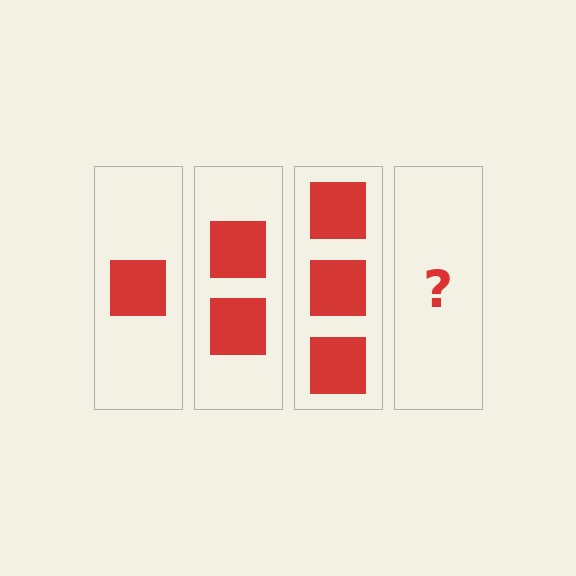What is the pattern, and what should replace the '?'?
The pattern is that each step adds one more square. The '?' should be 4 squares.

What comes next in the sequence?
The next element should be 4 squares.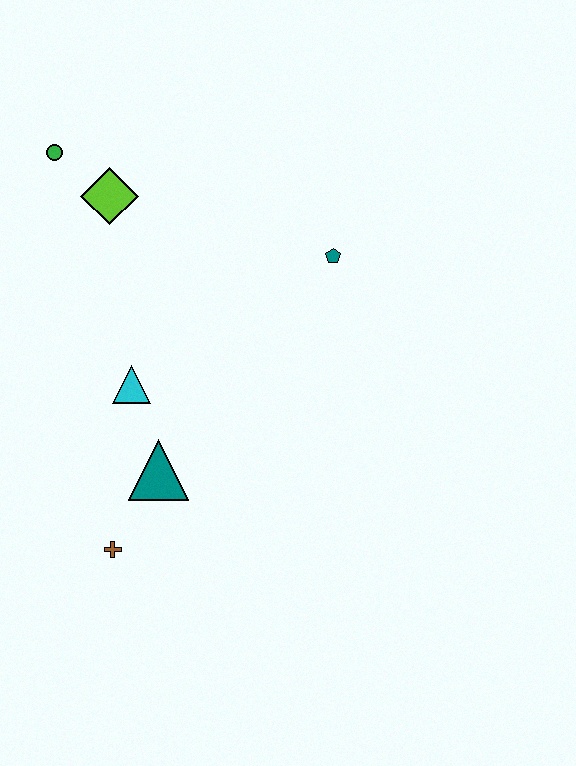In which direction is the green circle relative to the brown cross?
The green circle is above the brown cross.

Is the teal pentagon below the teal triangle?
No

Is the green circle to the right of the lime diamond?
No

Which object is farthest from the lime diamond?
The brown cross is farthest from the lime diamond.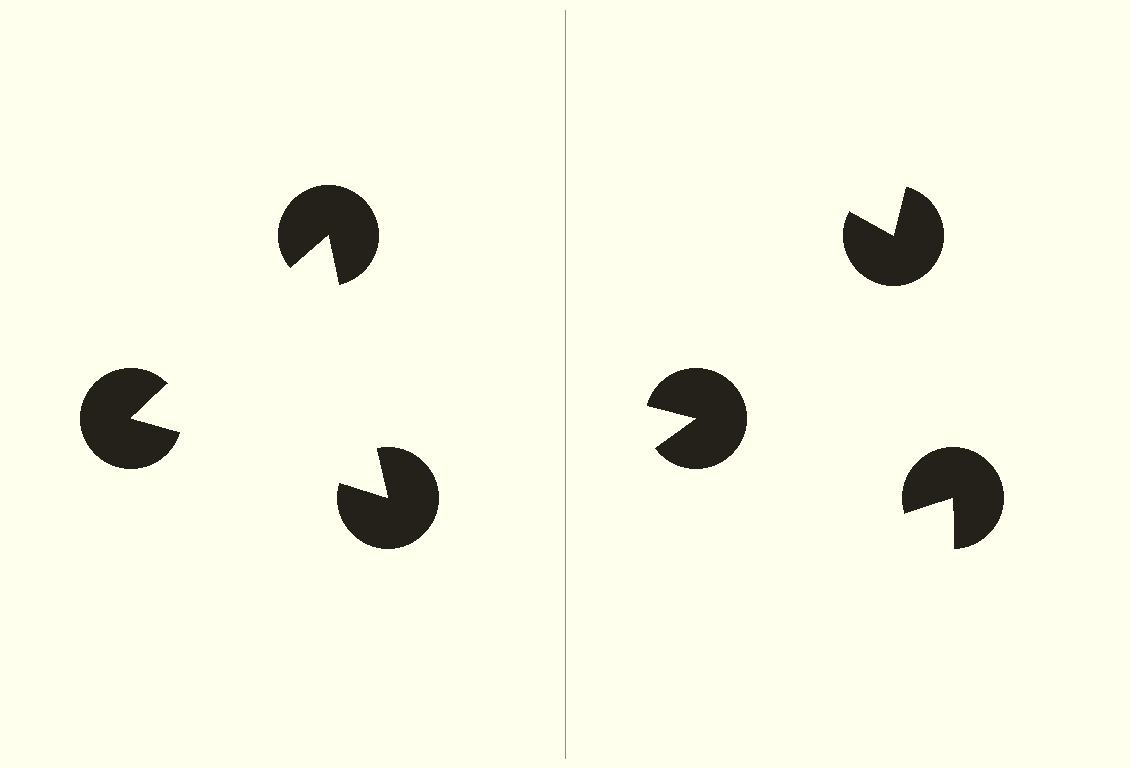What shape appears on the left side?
An illusory triangle.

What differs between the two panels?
The pac-man discs are positioned identically on both sides; only the wedge orientations differ. On the left they align to a triangle; on the right they are misaligned.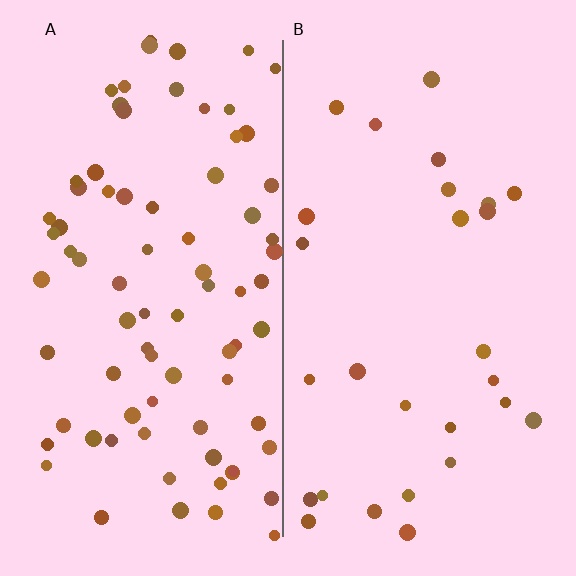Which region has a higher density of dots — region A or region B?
A (the left).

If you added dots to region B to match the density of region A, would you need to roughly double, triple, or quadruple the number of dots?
Approximately triple.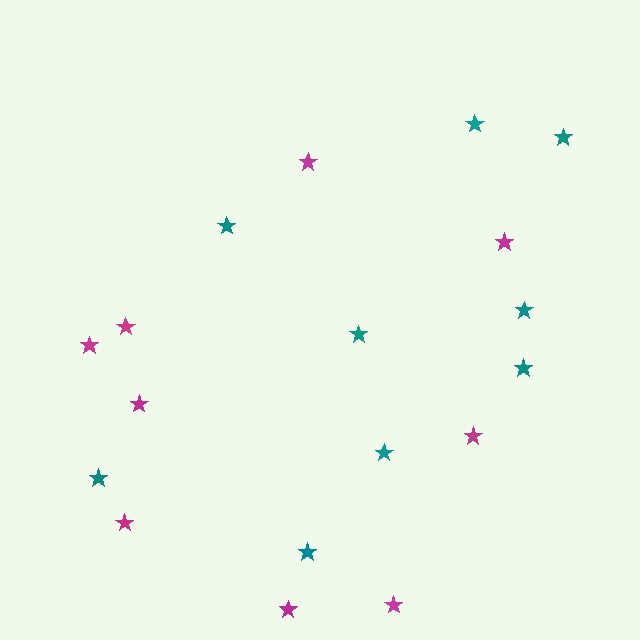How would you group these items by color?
There are 2 groups: one group of magenta stars (9) and one group of teal stars (9).